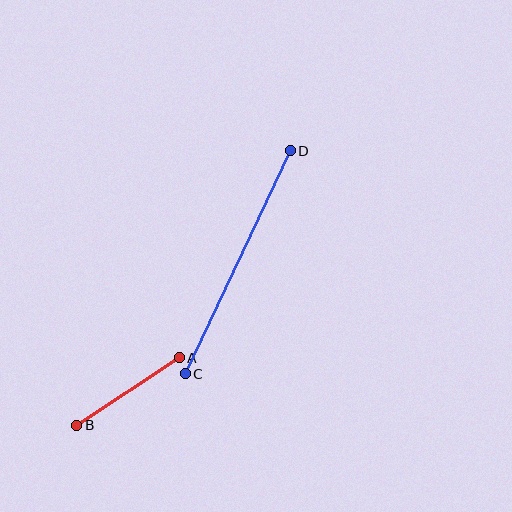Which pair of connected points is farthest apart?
Points C and D are farthest apart.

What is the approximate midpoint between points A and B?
The midpoint is at approximately (128, 392) pixels.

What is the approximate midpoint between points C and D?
The midpoint is at approximately (238, 262) pixels.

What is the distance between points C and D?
The distance is approximately 246 pixels.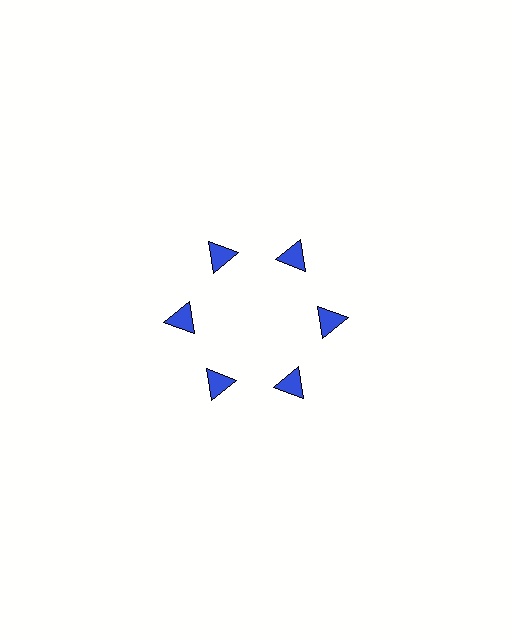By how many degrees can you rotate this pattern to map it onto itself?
The pattern maps onto itself every 60 degrees of rotation.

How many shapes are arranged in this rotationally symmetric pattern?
There are 6 shapes, arranged in 6 groups of 1.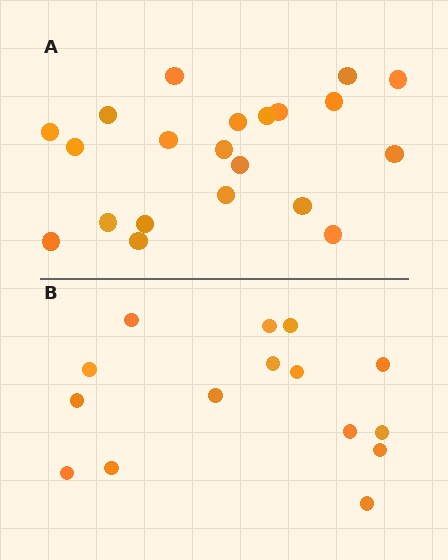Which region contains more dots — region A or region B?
Region A (the top region) has more dots.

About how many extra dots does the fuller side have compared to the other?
Region A has about 6 more dots than region B.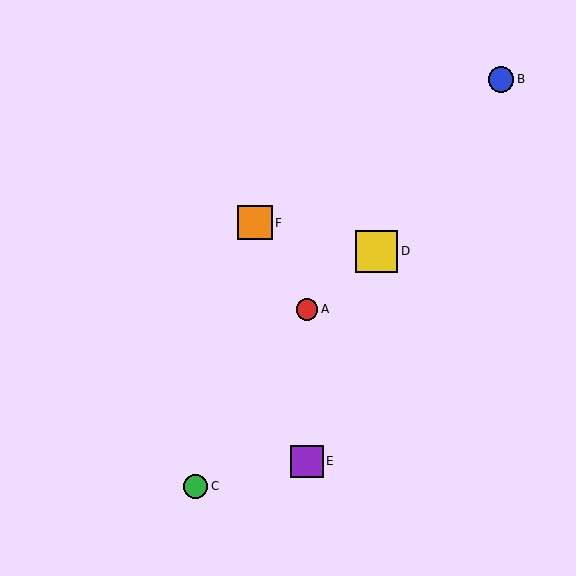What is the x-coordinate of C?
Object C is at x≈196.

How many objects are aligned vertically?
2 objects (A, E) are aligned vertically.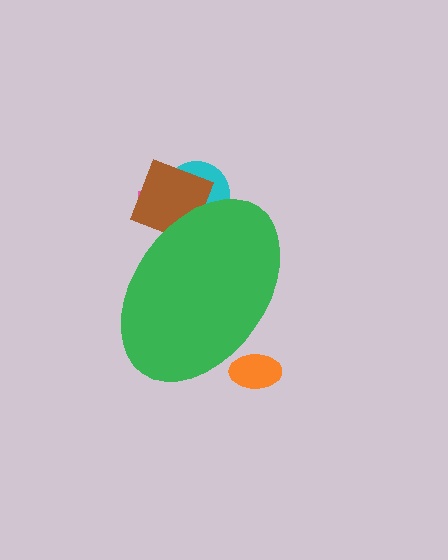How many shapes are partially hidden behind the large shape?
4 shapes are partially hidden.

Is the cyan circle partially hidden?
Yes, the cyan circle is partially hidden behind the green ellipse.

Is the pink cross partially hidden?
Yes, the pink cross is partially hidden behind the green ellipse.